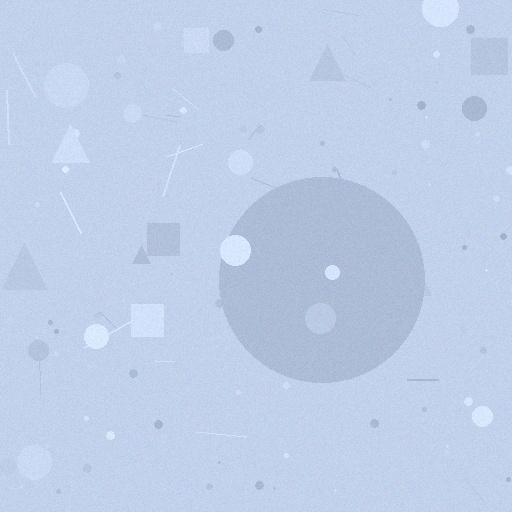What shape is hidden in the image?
A circle is hidden in the image.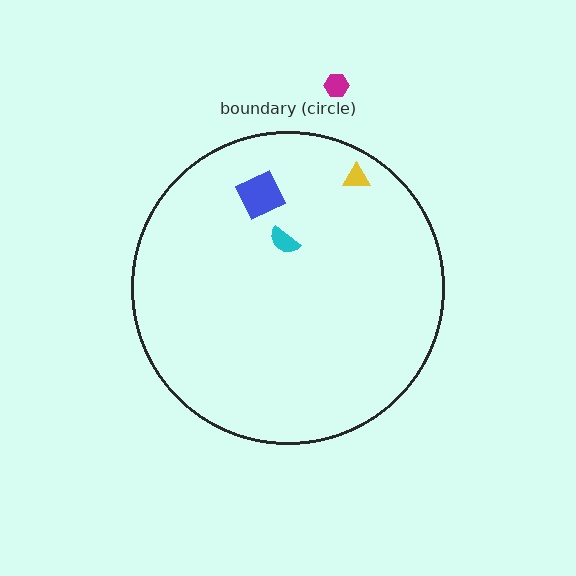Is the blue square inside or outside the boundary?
Inside.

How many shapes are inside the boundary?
3 inside, 1 outside.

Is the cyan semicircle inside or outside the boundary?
Inside.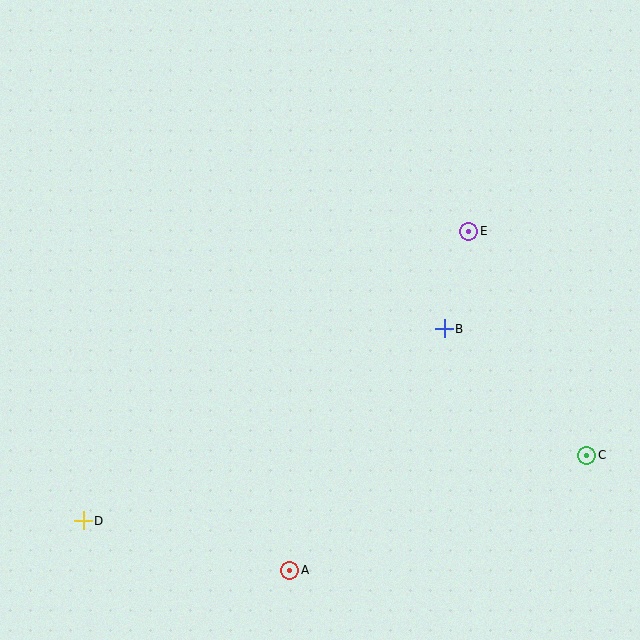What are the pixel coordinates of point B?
Point B is at (444, 329).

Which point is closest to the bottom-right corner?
Point C is closest to the bottom-right corner.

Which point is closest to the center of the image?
Point B at (444, 329) is closest to the center.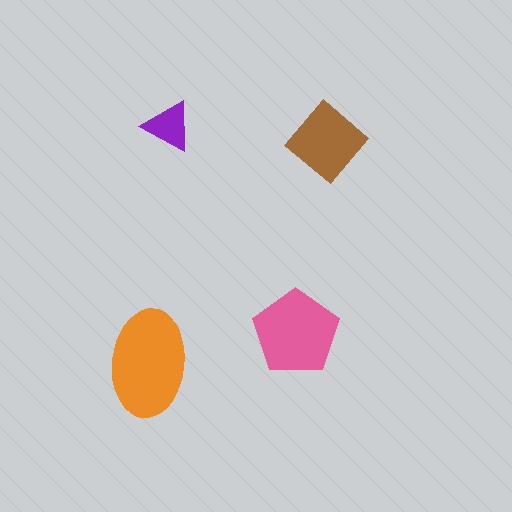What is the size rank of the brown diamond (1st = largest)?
3rd.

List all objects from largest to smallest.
The orange ellipse, the pink pentagon, the brown diamond, the purple triangle.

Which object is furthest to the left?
The orange ellipse is leftmost.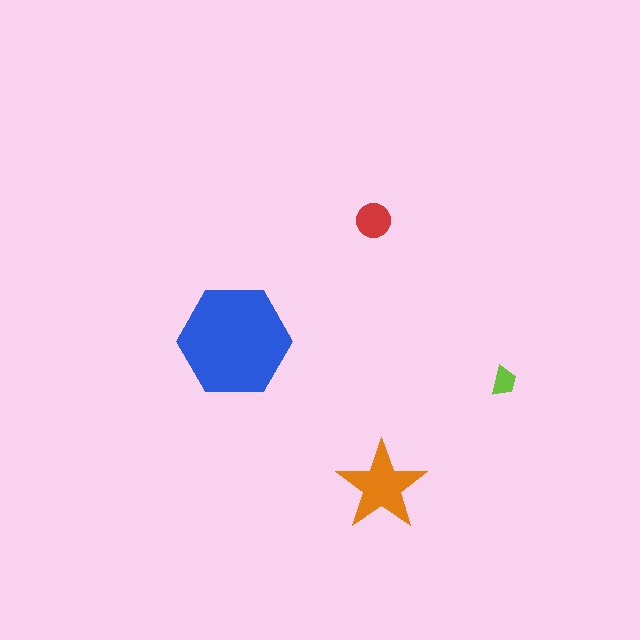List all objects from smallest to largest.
The lime trapezoid, the red circle, the orange star, the blue hexagon.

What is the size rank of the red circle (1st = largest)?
3rd.